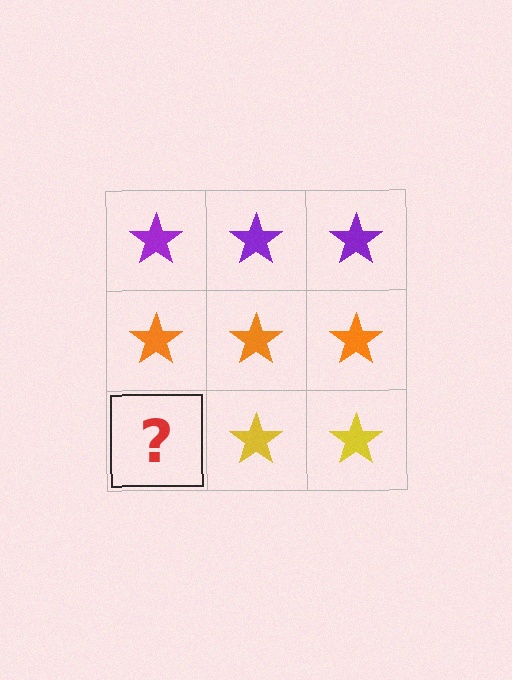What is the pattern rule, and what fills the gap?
The rule is that each row has a consistent color. The gap should be filled with a yellow star.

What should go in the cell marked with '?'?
The missing cell should contain a yellow star.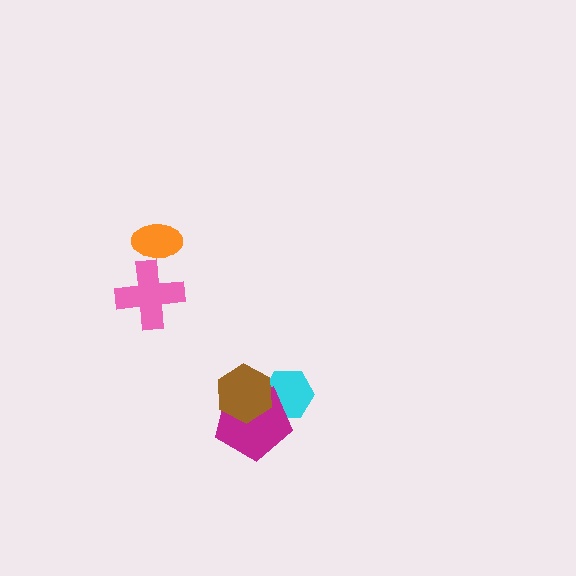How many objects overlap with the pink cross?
1 object overlaps with the pink cross.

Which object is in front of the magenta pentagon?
The brown hexagon is in front of the magenta pentagon.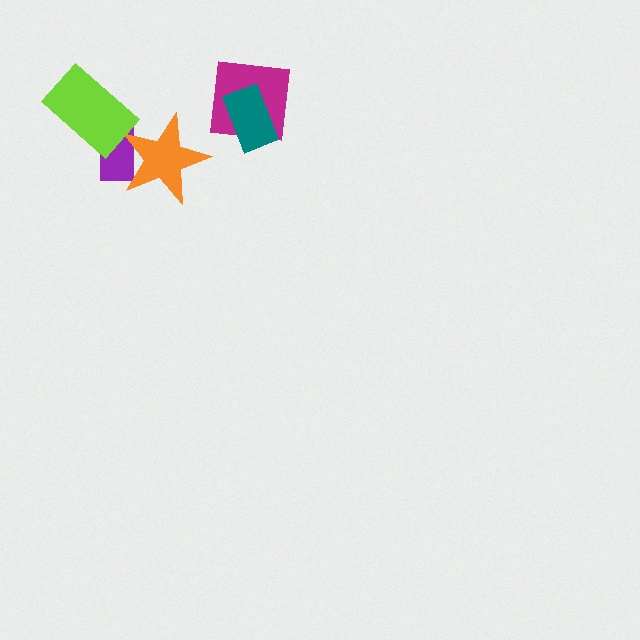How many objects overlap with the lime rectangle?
1 object overlaps with the lime rectangle.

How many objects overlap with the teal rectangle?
1 object overlaps with the teal rectangle.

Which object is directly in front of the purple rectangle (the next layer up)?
The orange star is directly in front of the purple rectangle.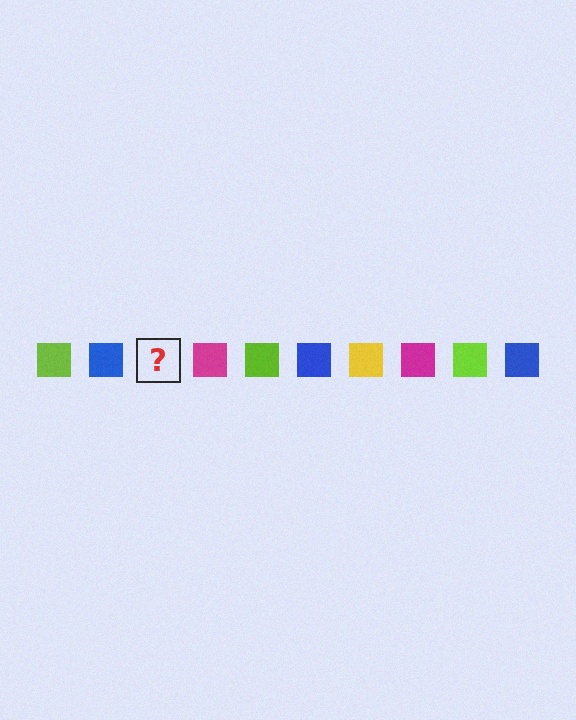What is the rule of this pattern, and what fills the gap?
The rule is that the pattern cycles through lime, blue, yellow, magenta squares. The gap should be filled with a yellow square.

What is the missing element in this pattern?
The missing element is a yellow square.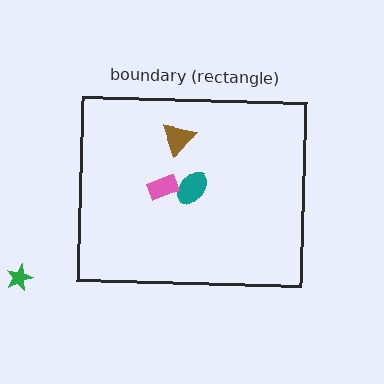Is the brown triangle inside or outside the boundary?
Inside.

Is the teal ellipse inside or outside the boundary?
Inside.